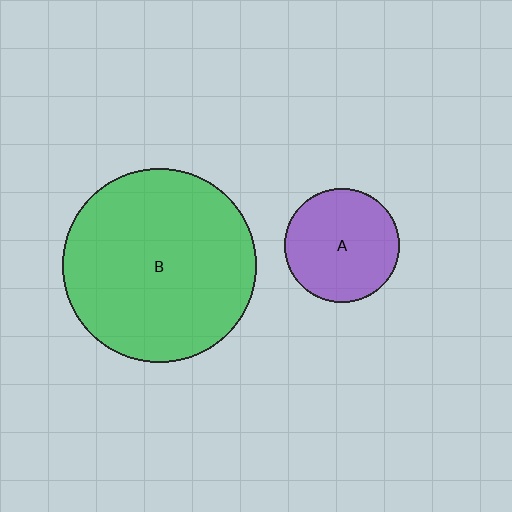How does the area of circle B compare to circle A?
Approximately 2.9 times.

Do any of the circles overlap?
No, none of the circles overlap.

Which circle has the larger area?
Circle B (green).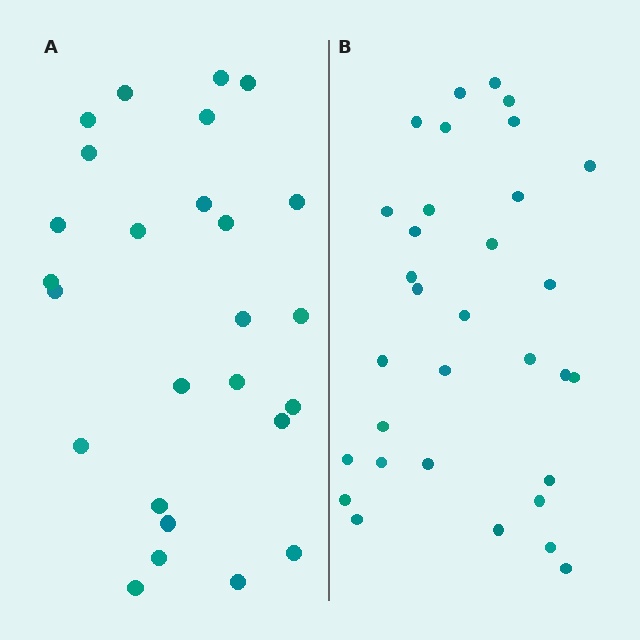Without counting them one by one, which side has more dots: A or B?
Region B (the right region) has more dots.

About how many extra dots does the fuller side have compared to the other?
Region B has about 6 more dots than region A.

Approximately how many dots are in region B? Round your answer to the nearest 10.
About 30 dots. (The exact count is 32, which rounds to 30.)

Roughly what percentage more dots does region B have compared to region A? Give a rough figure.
About 25% more.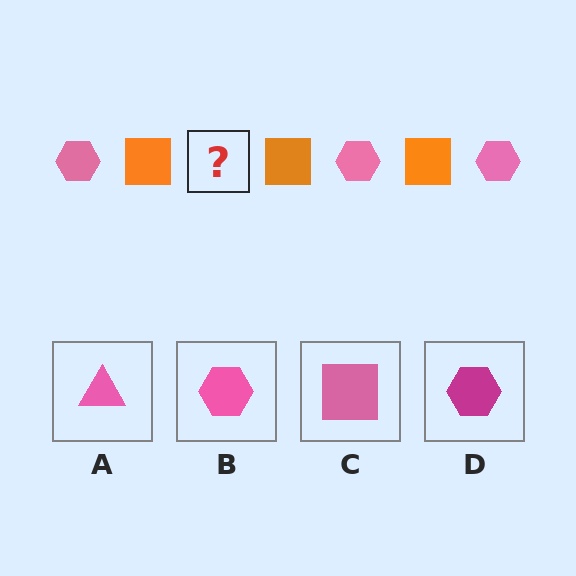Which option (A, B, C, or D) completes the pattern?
B.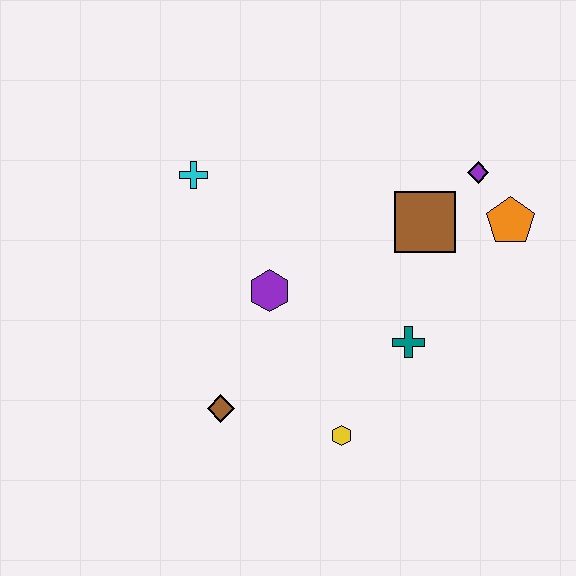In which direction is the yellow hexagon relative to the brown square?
The yellow hexagon is below the brown square.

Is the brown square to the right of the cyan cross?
Yes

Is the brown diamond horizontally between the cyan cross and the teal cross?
Yes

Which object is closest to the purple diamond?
The orange pentagon is closest to the purple diamond.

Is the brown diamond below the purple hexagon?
Yes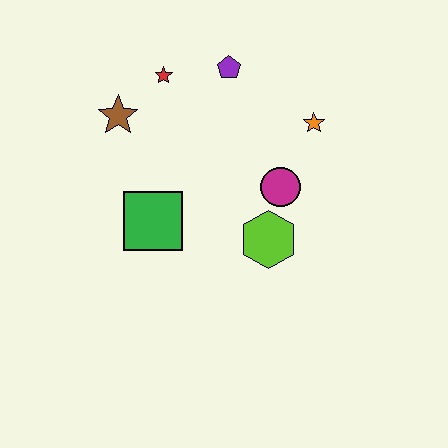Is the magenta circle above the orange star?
No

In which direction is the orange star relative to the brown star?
The orange star is to the right of the brown star.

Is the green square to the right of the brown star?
Yes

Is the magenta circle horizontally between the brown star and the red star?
No